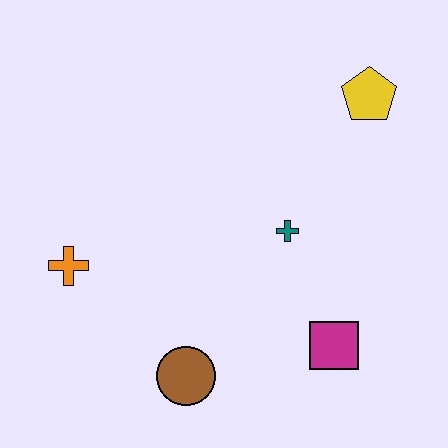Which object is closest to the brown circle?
The magenta square is closest to the brown circle.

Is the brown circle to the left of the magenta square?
Yes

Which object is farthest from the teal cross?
The orange cross is farthest from the teal cross.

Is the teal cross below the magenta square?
No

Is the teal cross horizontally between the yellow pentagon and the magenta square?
No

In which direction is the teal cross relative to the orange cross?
The teal cross is to the right of the orange cross.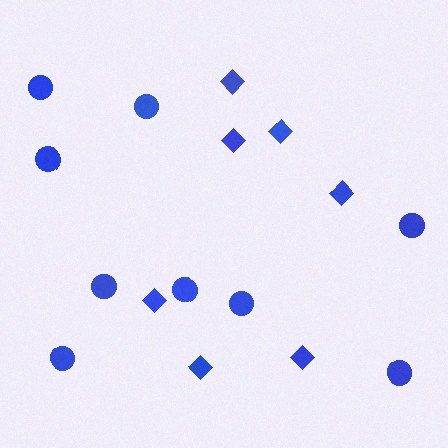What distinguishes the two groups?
There are 2 groups: one group of circles (9) and one group of diamonds (7).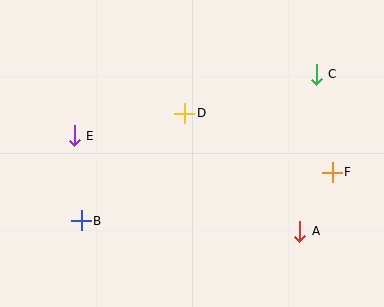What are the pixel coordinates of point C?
Point C is at (316, 74).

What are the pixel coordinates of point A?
Point A is at (300, 231).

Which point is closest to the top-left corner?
Point E is closest to the top-left corner.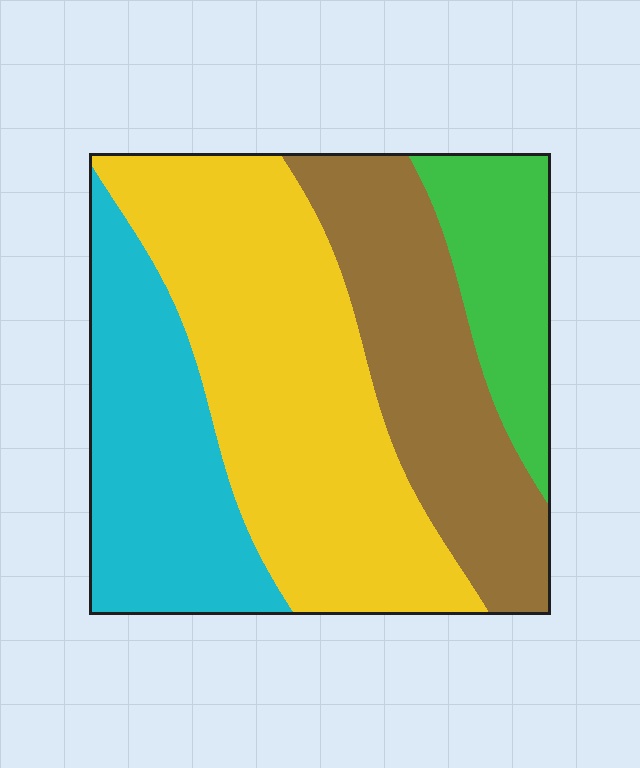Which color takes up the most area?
Yellow, at roughly 40%.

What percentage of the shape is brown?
Brown takes up about one quarter (1/4) of the shape.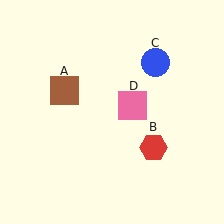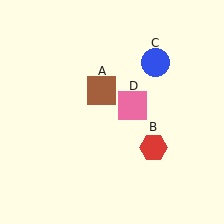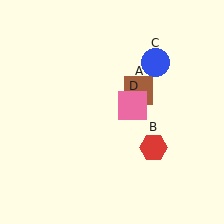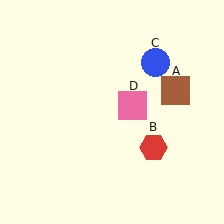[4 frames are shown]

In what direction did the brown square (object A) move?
The brown square (object A) moved right.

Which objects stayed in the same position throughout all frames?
Red hexagon (object B) and blue circle (object C) and pink square (object D) remained stationary.